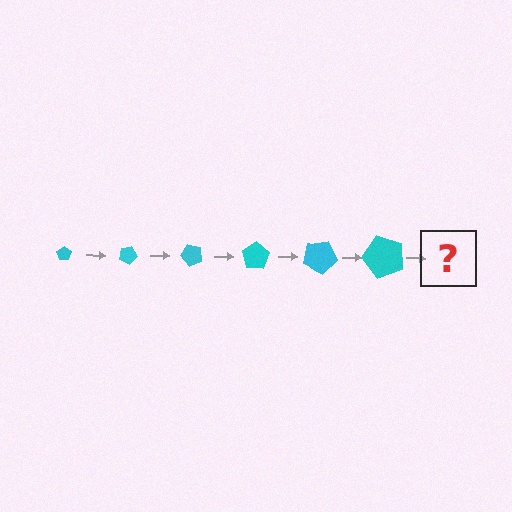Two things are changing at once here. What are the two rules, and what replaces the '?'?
The two rules are that the pentagon grows larger each step and it rotates 25 degrees each step. The '?' should be a pentagon, larger than the previous one and rotated 150 degrees from the start.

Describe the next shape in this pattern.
It should be a pentagon, larger than the previous one and rotated 150 degrees from the start.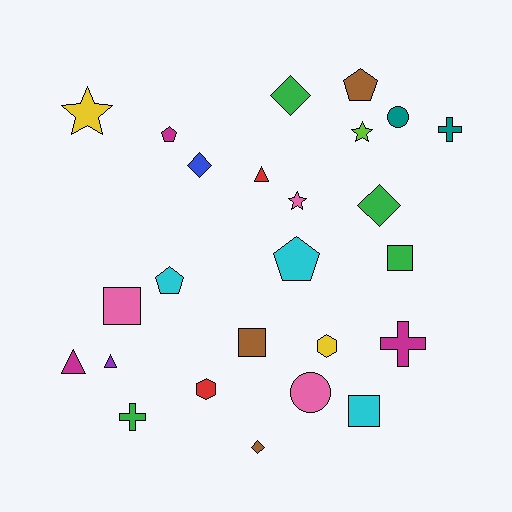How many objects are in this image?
There are 25 objects.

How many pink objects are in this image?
There are 3 pink objects.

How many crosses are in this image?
There are 3 crosses.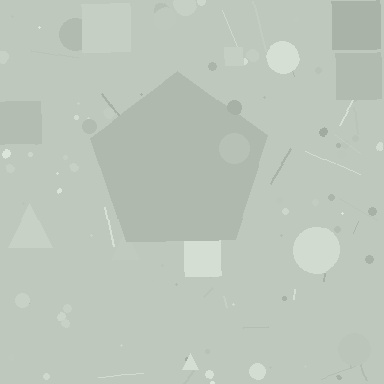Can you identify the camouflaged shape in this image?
The camouflaged shape is a pentagon.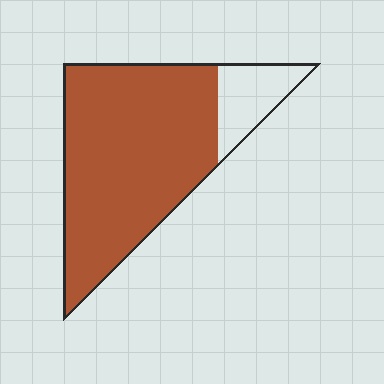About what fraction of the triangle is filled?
About five sixths (5/6).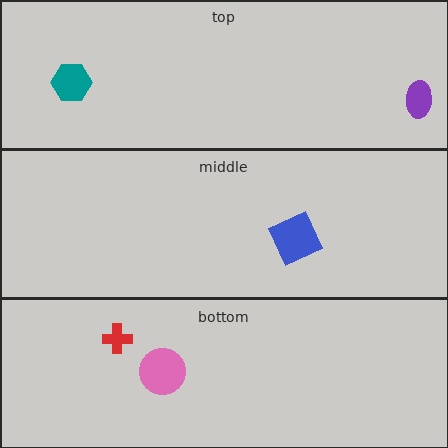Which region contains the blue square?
The middle region.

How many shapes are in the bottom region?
2.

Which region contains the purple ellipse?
The top region.